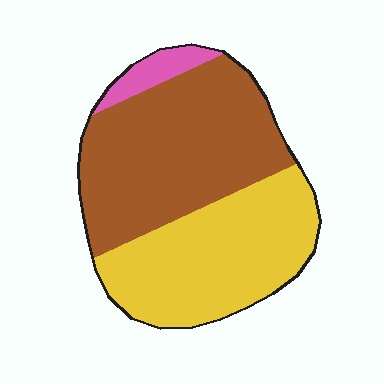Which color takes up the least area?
Pink, at roughly 5%.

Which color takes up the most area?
Brown, at roughly 50%.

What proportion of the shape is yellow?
Yellow takes up about two fifths (2/5) of the shape.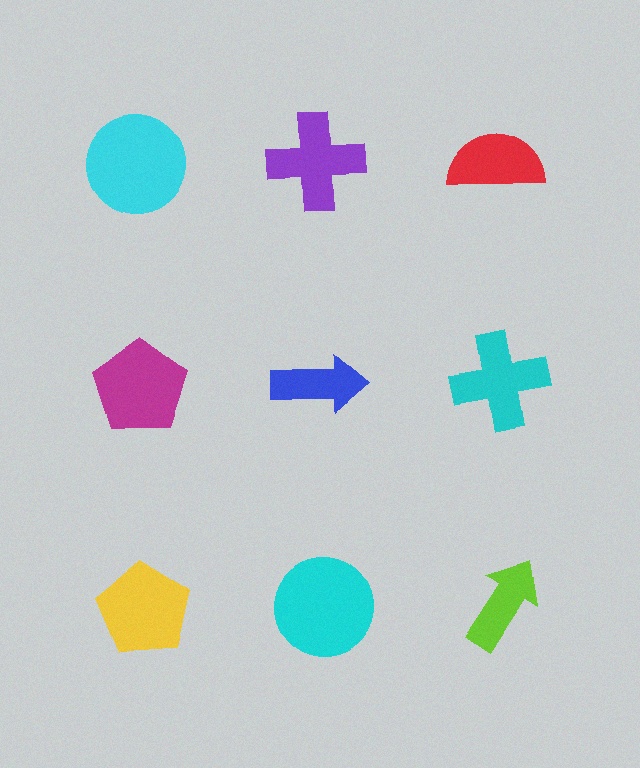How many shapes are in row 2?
3 shapes.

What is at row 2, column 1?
A magenta pentagon.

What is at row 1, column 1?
A cyan circle.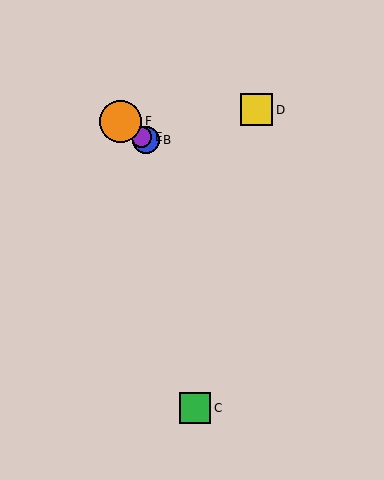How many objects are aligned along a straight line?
4 objects (A, B, E, F) are aligned along a straight line.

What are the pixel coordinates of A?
Object A is at (121, 122).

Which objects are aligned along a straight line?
Objects A, B, E, F are aligned along a straight line.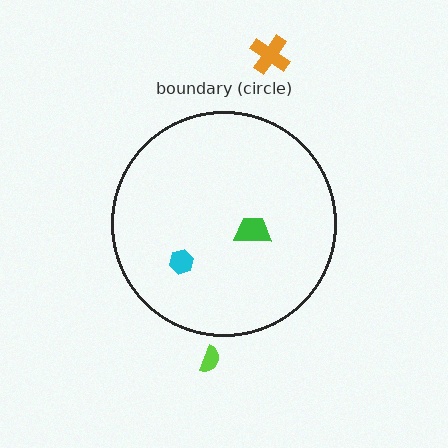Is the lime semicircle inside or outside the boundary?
Outside.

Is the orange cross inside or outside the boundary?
Outside.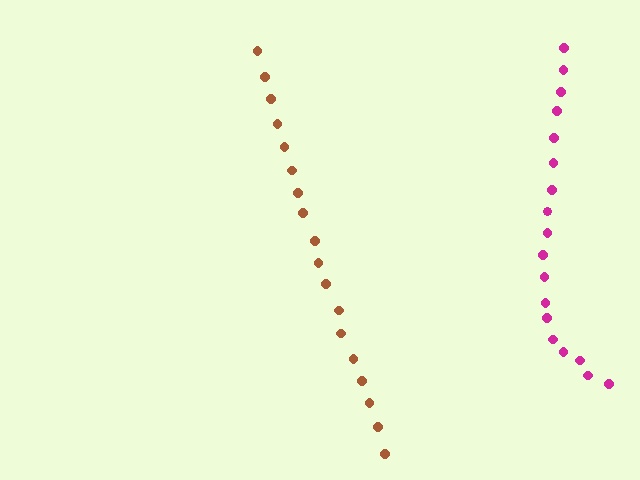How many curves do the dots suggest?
There are 2 distinct paths.